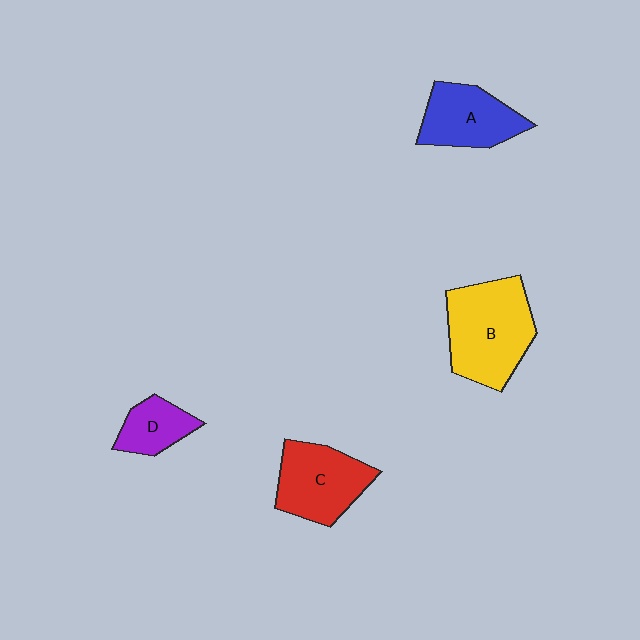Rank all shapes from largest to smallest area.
From largest to smallest: B (yellow), C (red), A (blue), D (purple).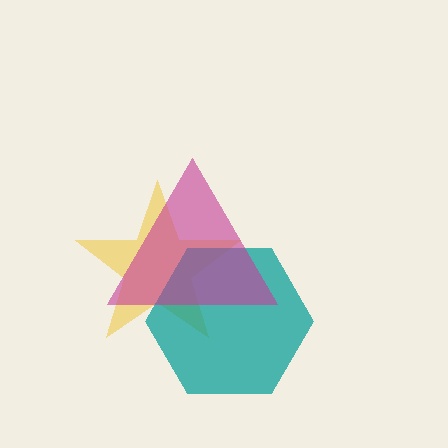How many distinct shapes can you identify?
There are 3 distinct shapes: a yellow star, a teal hexagon, a magenta triangle.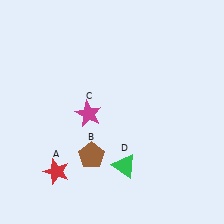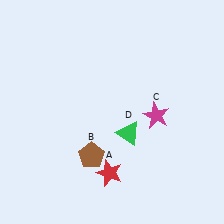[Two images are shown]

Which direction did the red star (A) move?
The red star (A) moved right.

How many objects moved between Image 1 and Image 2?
3 objects moved between the two images.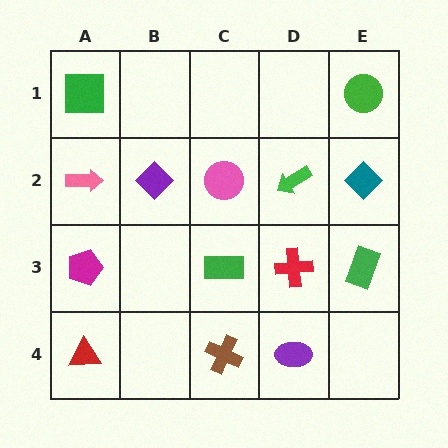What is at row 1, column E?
A green circle.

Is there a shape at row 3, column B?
No, that cell is empty.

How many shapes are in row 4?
3 shapes.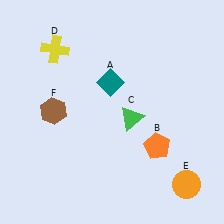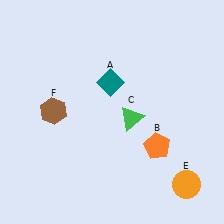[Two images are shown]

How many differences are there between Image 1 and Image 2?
There is 1 difference between the two images.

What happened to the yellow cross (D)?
The yellow cross (D) was removed in Image 2. It was in the top-left area of Image 1.